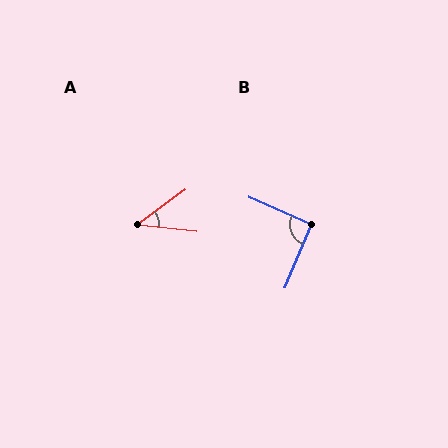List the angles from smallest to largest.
A (42°), B (91°).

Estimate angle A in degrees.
Approximately 42 degrees.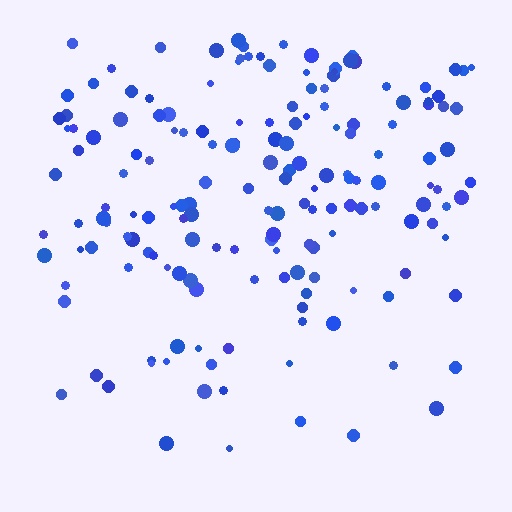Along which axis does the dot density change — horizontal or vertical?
Vertical.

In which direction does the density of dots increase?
From bottom to top, with the top side densest.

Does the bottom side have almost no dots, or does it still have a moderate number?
Still a moderate number, just noticeably fewer than the top.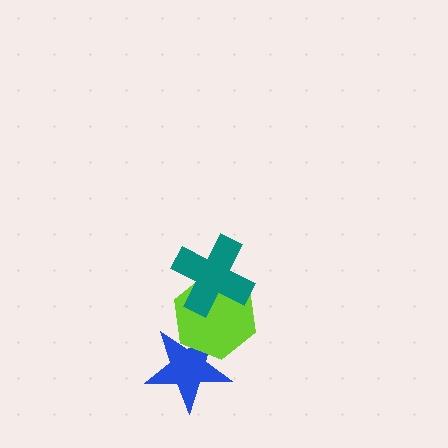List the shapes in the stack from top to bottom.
From top to bottom: the teal cross, the lime hexagon, the blue star.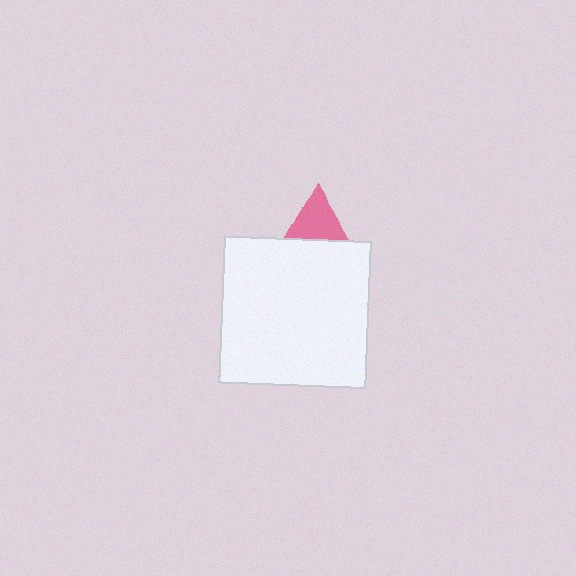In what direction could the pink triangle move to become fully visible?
The pink triangle could move up. That would shift it out from behind the white square entirely.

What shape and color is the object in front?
The object in front is a white square.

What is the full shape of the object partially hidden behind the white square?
The partially hidden object is a pink triangle.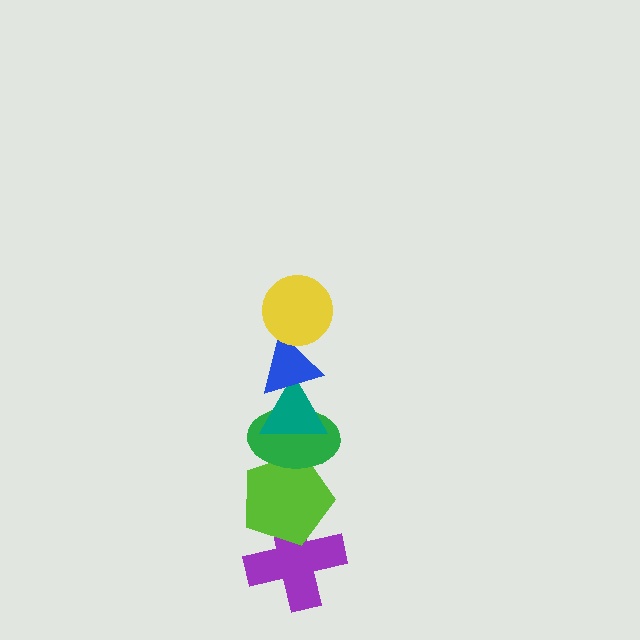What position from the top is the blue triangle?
The blue triangle is 2nd from the top.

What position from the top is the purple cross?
The purple cross is 6th from the top.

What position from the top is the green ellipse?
The green ellipse is 4th from the top.